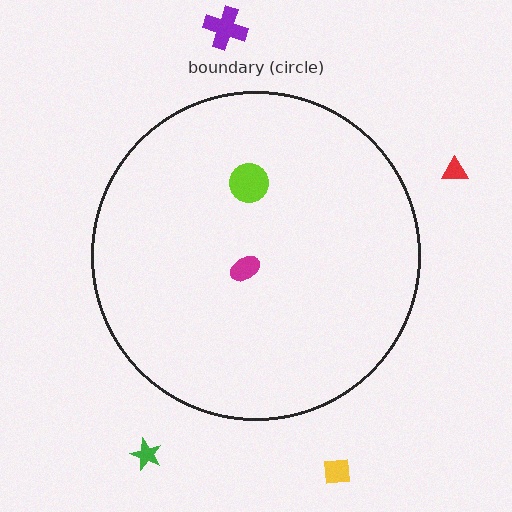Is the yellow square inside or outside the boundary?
Outside.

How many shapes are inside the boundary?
2 inside, 4 outside.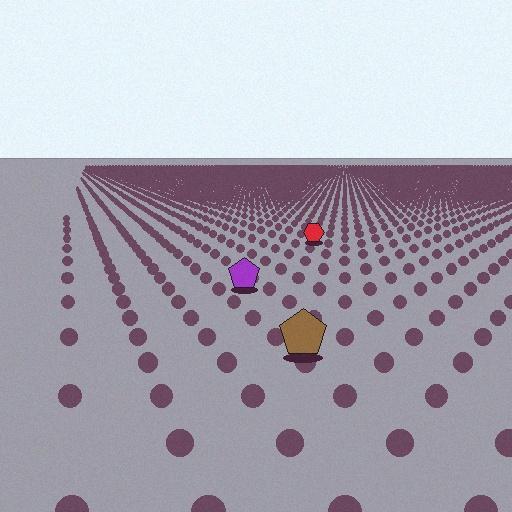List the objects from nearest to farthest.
From nearest to farthest: the brown pentagon, the purple pentagon, the red hexagon.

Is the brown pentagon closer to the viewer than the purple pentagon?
Yes. The brown pentagon is closer — you can tell from the texture gradient: the ground texture is coarser near it.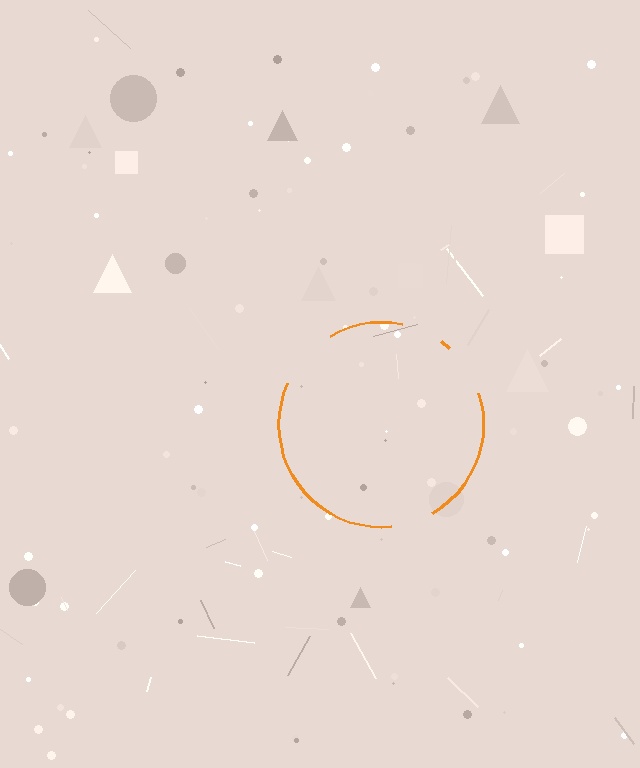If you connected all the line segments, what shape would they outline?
They would outline a circle.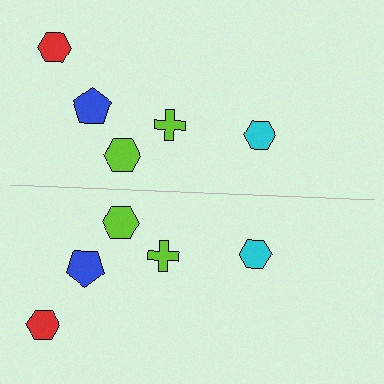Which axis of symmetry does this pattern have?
The pattern has a horizontal axis of symmetry running through the center of the image.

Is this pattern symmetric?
Yes, this pattern has bilateral (reflection) symmetry.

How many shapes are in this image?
There are 10 shapes in this image.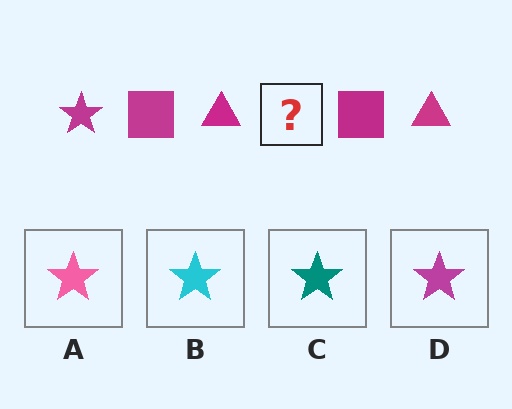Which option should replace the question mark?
Option D.